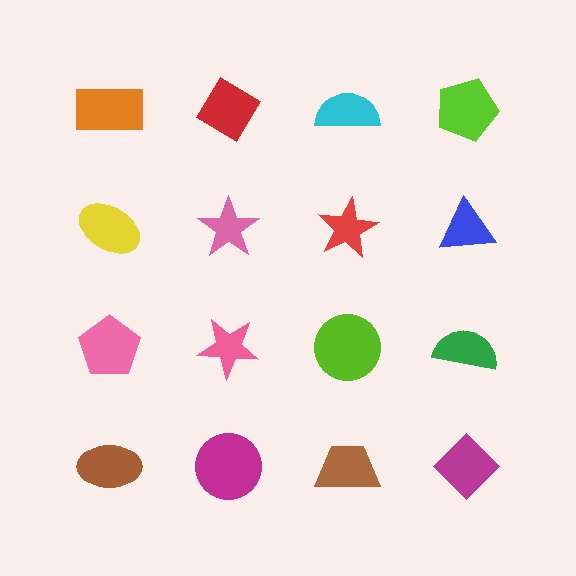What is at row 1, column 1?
An orange rectangle.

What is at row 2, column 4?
A blue triangle.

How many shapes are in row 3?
4 shapes.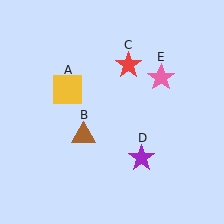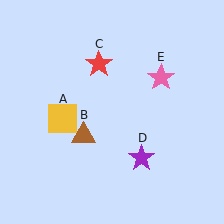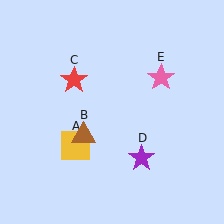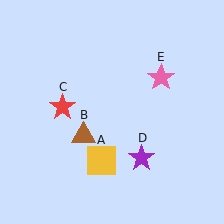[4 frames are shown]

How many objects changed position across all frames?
2 objects changed position: yellow square (object A), red star (object C).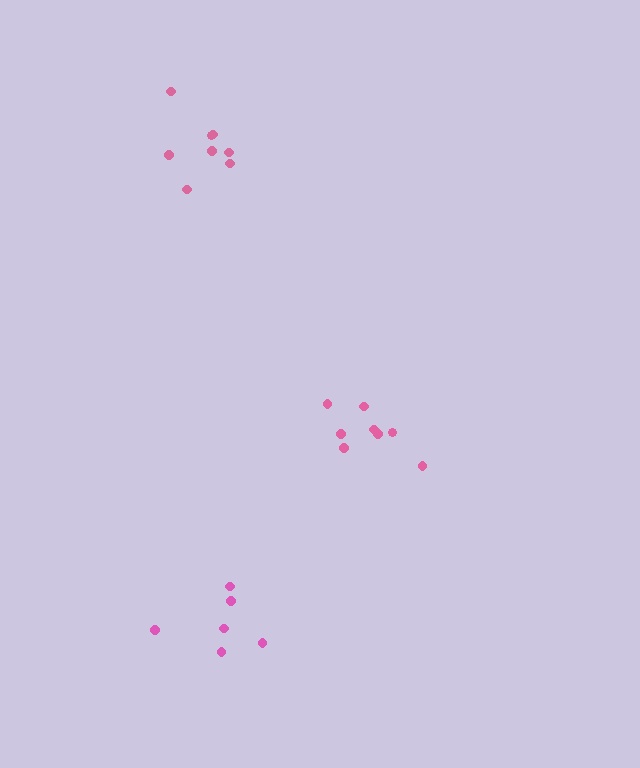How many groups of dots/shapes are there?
There are 3 groups.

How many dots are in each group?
Group 1: 8 dots, Group 2: 8 dots, Group 3: 6 dots (22 total).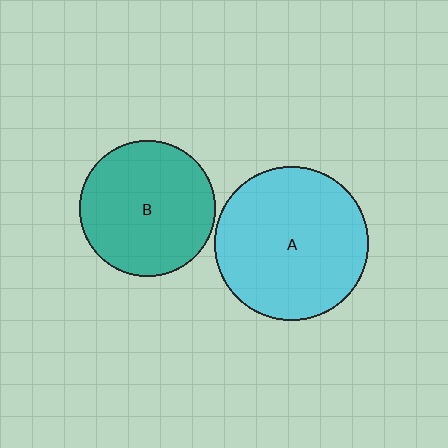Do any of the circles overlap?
No, none of the circles overlap.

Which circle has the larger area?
Circle A (cyan).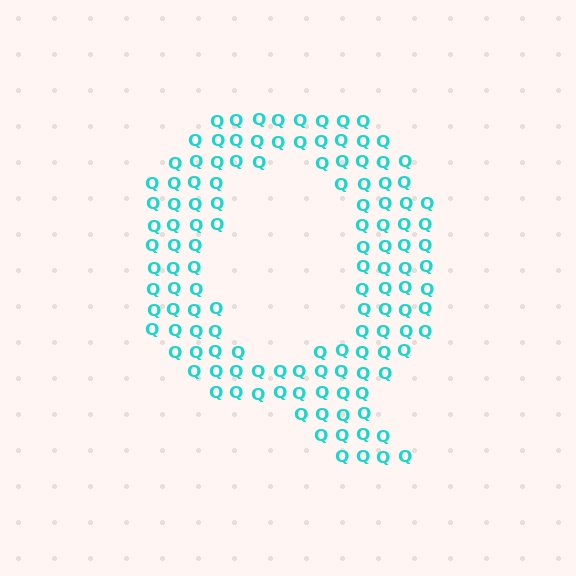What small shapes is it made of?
It is made of small letter Q's.